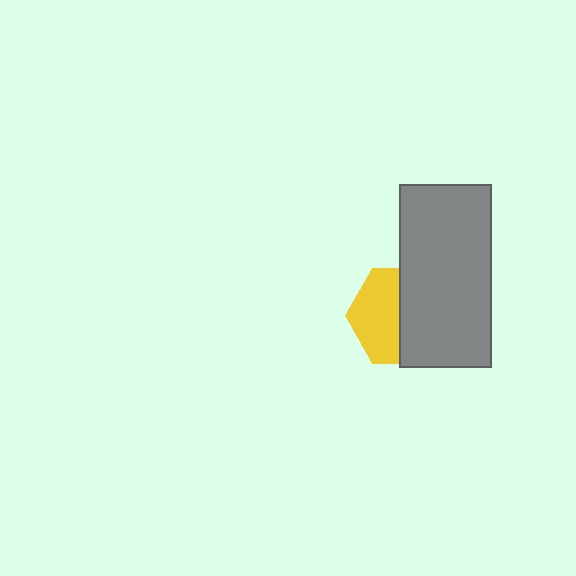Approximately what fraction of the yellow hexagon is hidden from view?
Roughly 51% of the yellow hexagon is hidden behind the gray rectangle.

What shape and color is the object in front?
The object in front is a gray rectangle.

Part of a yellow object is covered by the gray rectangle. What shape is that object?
It is a hexagon.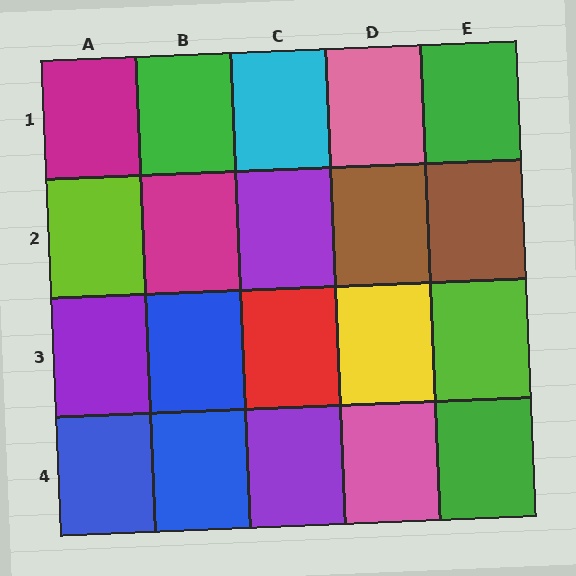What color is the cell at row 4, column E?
Green.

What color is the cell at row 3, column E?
Lime.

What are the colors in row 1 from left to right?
Magenta, green, cyan, pink, green.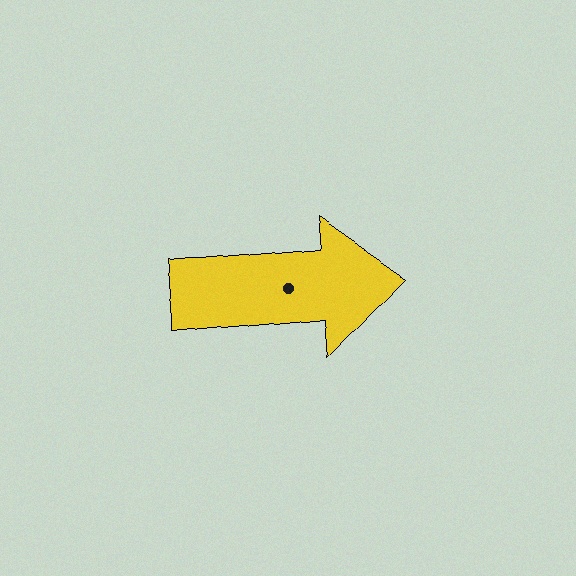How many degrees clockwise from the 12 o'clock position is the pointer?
Approximately 85 degrees.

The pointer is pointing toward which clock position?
Roughly 3 o'clock.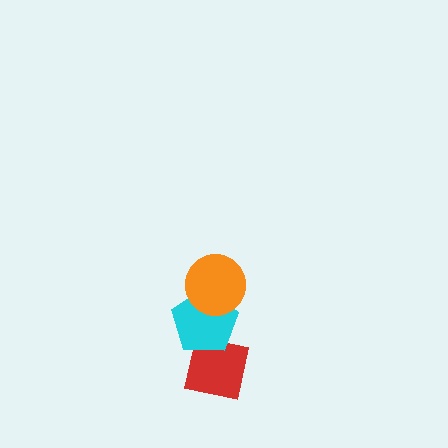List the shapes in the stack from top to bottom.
From top to bottom: the orange circle, the cyan pentagon, the red square.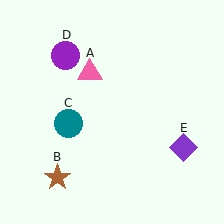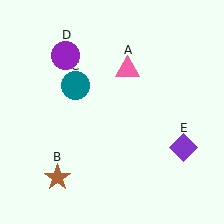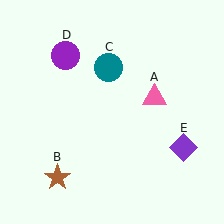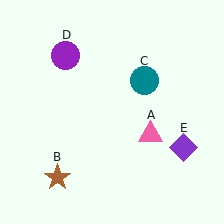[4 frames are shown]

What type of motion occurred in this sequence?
The pink triangle (object A), teal circle (object C) rotated clockwise around the center of the scene.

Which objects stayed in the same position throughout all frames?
Brown star (object B) and purple circle (object D) and purple diamond (object E) remained stationary.